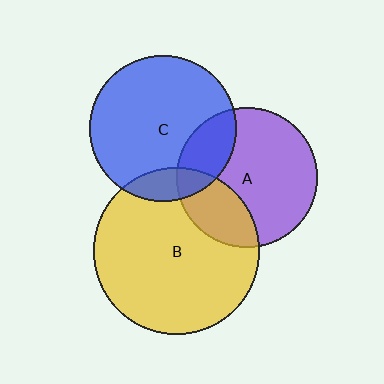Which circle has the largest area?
Circle B (yellow).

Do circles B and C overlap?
Yes.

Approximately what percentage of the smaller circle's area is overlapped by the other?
Approximately 15%.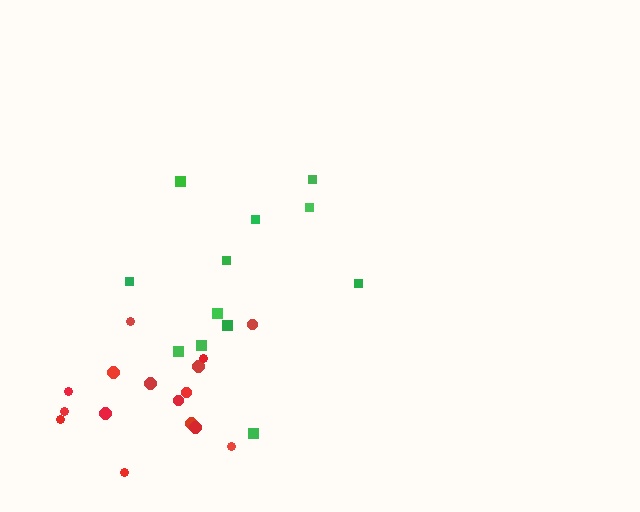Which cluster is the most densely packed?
Red.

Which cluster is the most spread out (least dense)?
Green.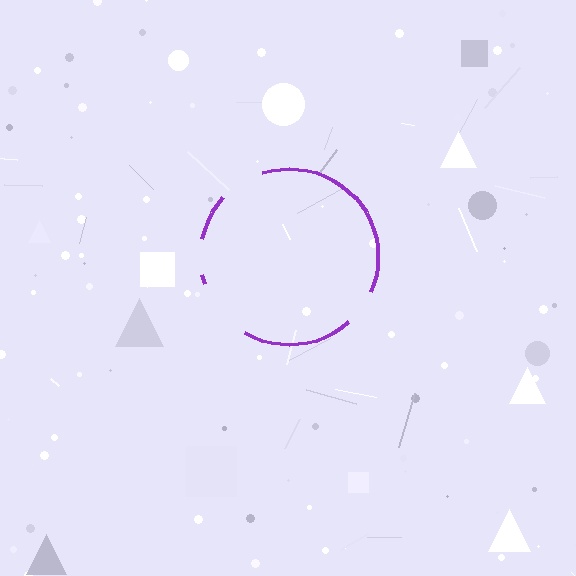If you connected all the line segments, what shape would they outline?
They would outline a circle.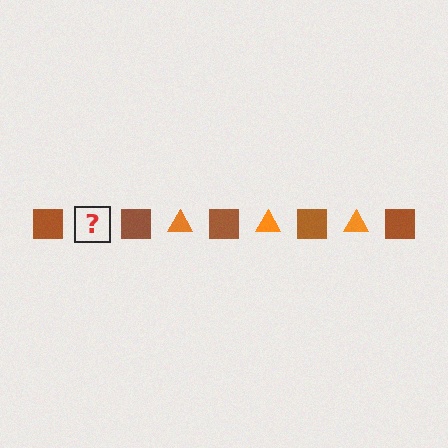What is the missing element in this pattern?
The missing element is an orange triangle.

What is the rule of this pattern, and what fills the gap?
The rule is that the pattern alternates between brown square and orange triangle. The gap should be filled with an orange triangle.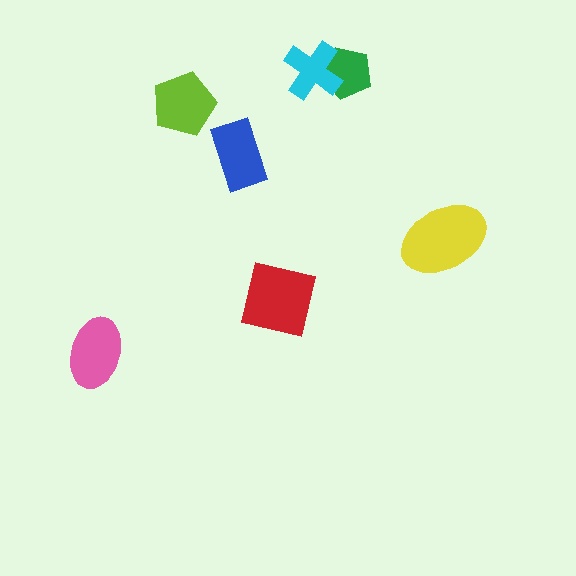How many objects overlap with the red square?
0 objects overlap with the red square.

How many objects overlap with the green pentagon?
1 object overlaps with the green pentagon.